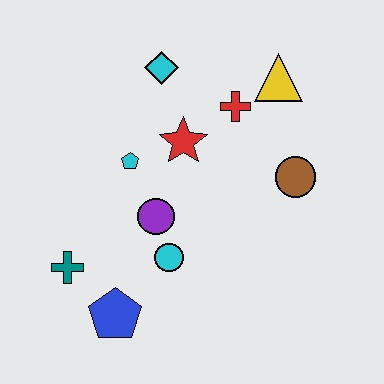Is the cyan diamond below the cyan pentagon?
No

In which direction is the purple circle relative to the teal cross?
The purple circle is to the right of the teal cross.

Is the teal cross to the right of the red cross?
No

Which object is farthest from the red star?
The blue pentagon is farthest from the red star.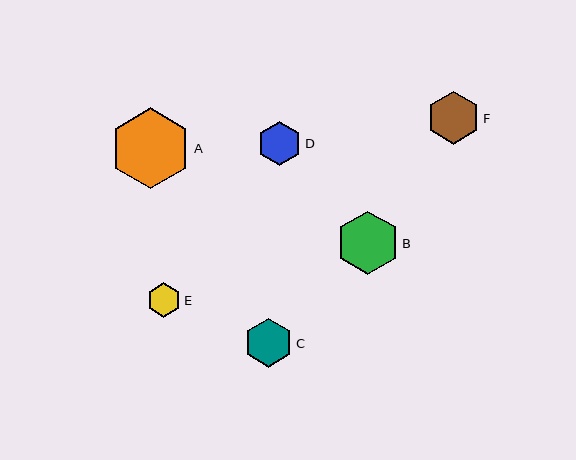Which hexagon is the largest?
Hexagon A is the largest with a size of approximately 81 pixels.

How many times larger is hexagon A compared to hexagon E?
Hexagon A is approximately 2.3 times the size of hexagon E.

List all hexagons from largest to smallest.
From largest to smallest: A, B, F, C, D, E.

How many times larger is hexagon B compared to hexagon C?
Hexagon B is approximately 1.3 times the size of hexagon C.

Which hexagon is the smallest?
Hexagon E is the smallest with a size of approximately 35 pixels.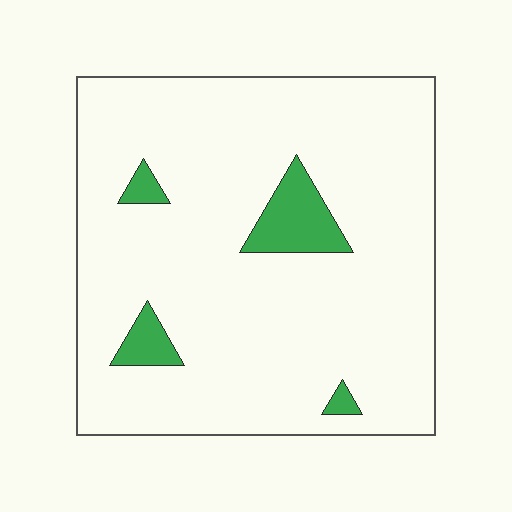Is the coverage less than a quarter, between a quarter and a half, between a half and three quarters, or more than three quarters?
Less than a quarter.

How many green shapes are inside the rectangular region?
4.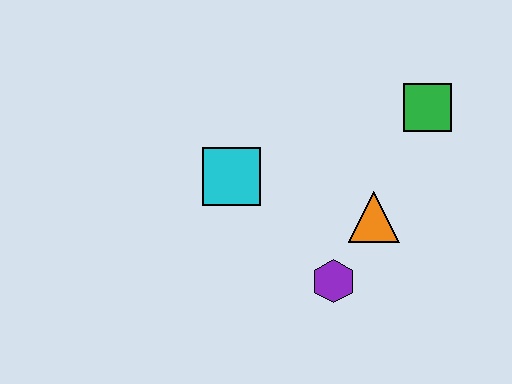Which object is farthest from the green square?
The cyan square is farthest from the green square.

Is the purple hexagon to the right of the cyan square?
Yes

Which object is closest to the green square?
The orange triangle is closest to the green square.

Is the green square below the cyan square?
No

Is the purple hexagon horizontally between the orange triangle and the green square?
No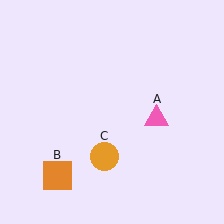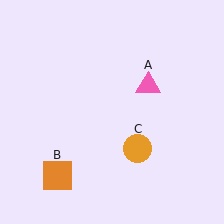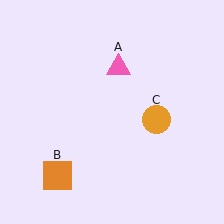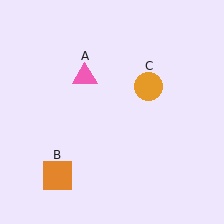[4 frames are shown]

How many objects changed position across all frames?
2 objects changed position: pink triangle (object A), orange circle (object C).